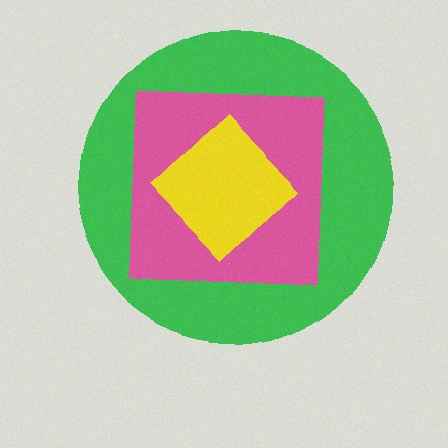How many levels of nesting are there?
3.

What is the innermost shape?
The yellow diamond.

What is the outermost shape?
The green circle.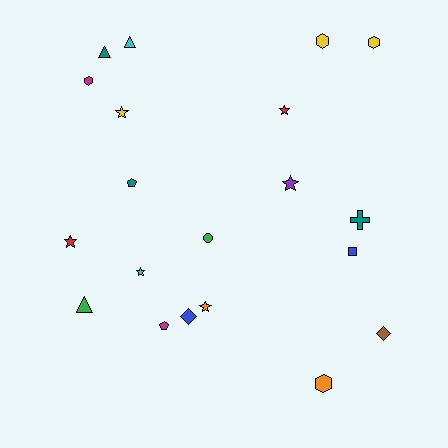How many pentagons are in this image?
There are 2 pentagons.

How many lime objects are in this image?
There are no lime objects.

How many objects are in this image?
There are 20 objects.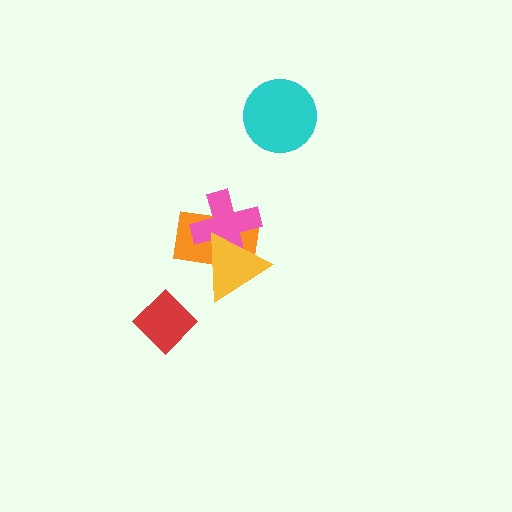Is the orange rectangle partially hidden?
Yes, it is partially covered by another shape.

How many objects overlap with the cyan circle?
0 objects overlap with the cyan circle.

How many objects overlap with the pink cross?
2 objects overlap with the pink cross.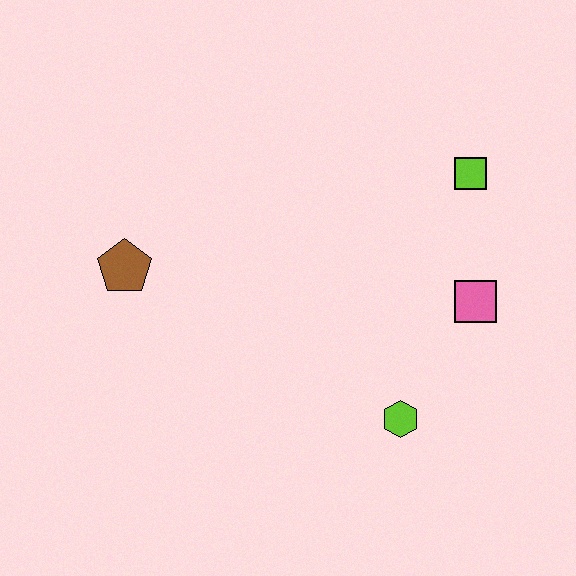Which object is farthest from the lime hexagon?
The brown pentagon is farthest from the lime hexagon.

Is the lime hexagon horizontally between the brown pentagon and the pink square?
Yes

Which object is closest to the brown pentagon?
The lime hexagon is closest to the brown pentagon.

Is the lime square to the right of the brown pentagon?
Yes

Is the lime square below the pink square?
No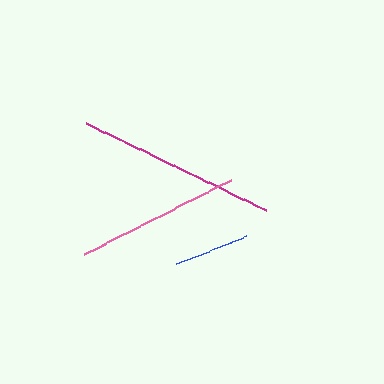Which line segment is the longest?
The magenta line is the longest at approximately 200 pixels.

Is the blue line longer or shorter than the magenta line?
The magenta line is longer than the blue line.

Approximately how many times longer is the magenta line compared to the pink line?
The magenta line is approximately 1.2 times the length of the pink line.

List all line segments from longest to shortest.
From longest to shortest: magenta, pink, blue.